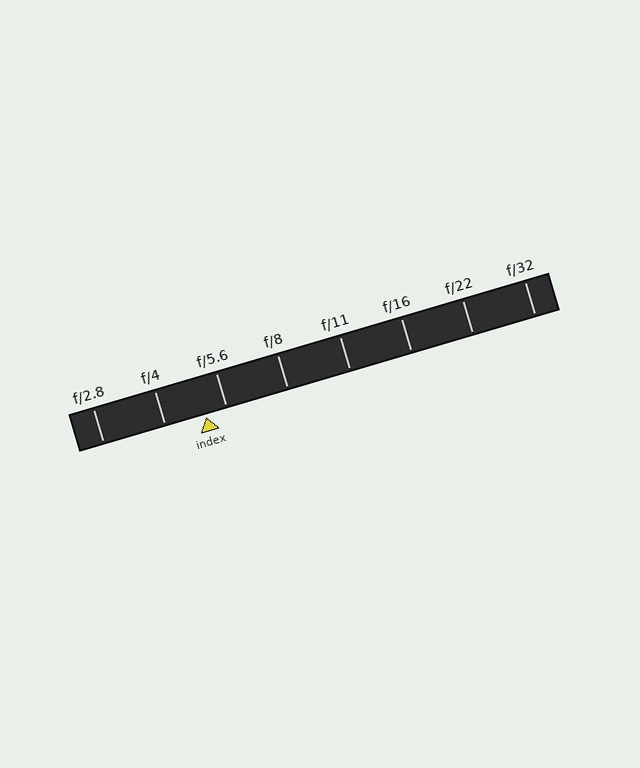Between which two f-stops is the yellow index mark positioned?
The index mark is between f/4 and f/5.6.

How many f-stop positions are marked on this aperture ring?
There are 8 f-stop positions marked.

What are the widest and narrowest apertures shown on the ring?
The widest aperture shown is f/2.8 and the narrowest is f/32.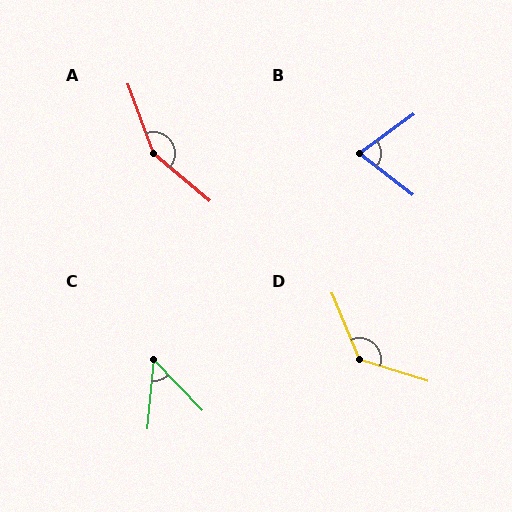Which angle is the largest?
A, at approximately 150 degrees.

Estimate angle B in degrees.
Approximately 74 degrees.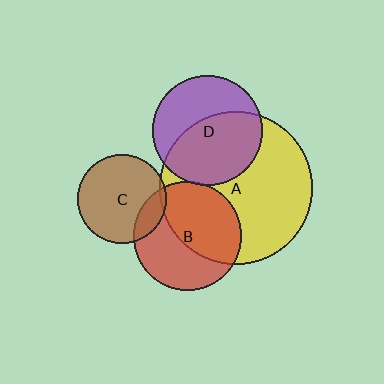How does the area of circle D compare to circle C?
Approximately 1.5 times.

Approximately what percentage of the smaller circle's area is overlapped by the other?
Approximately 55%.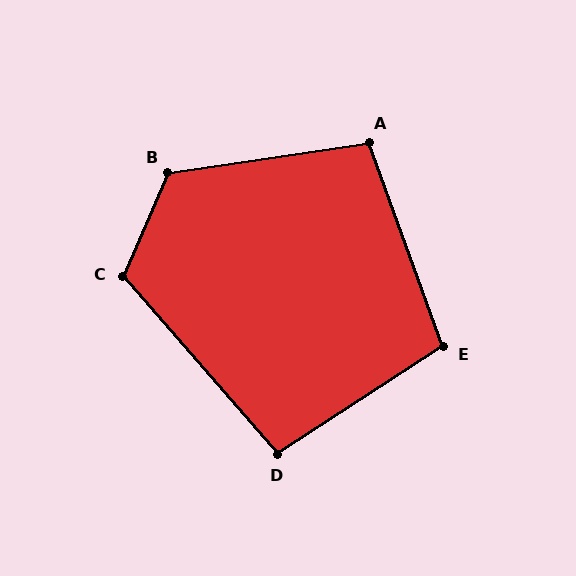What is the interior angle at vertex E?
Approximately 103 degrees (obtuse).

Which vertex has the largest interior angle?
B, at approximately 122 degrees.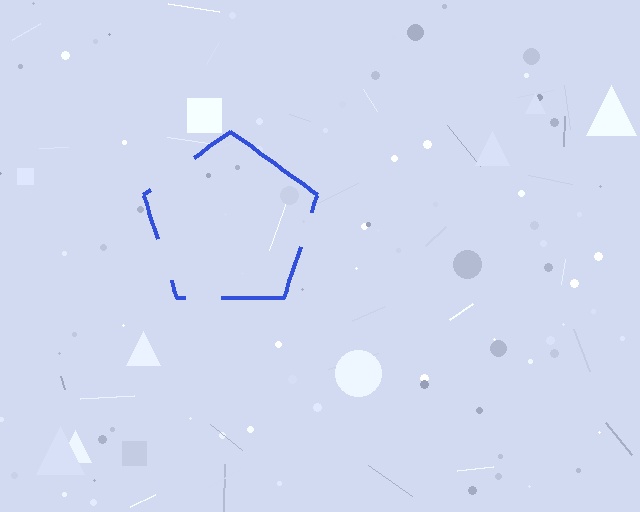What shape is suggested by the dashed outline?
The dashed outline suggests a pentagon.